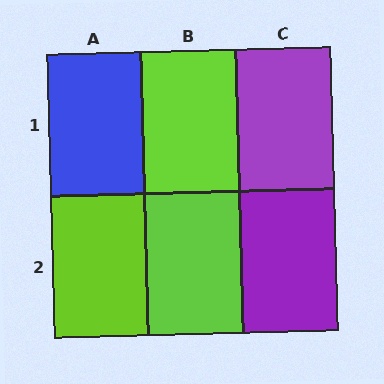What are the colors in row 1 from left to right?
Blue, lime, purple.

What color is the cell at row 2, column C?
Purple.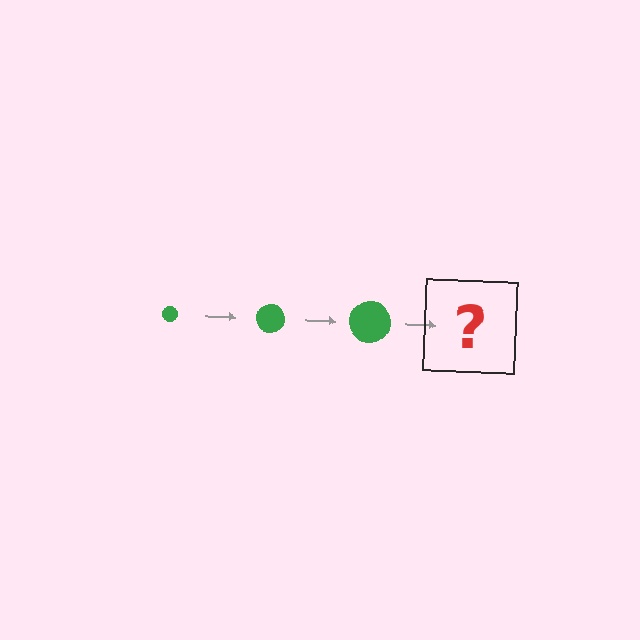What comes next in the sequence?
The next element should be a green circle, larger than the previous one.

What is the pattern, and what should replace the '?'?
The pattern is that the circle gets progressively larger each step. The '?' should be a green circle, larger than the previous one.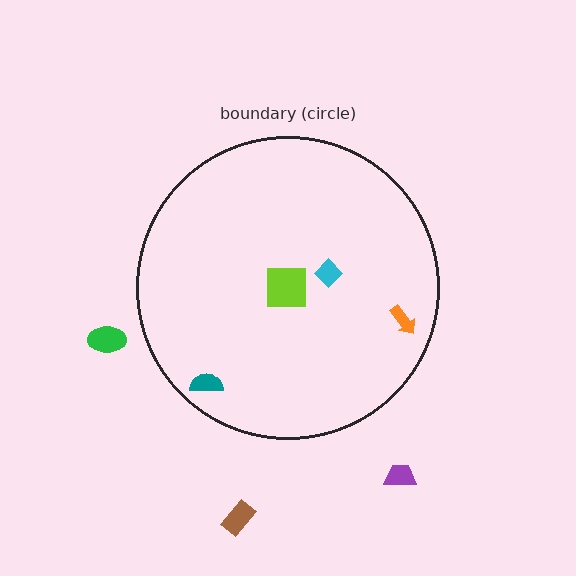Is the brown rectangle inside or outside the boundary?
Outside.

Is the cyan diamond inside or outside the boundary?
Inside.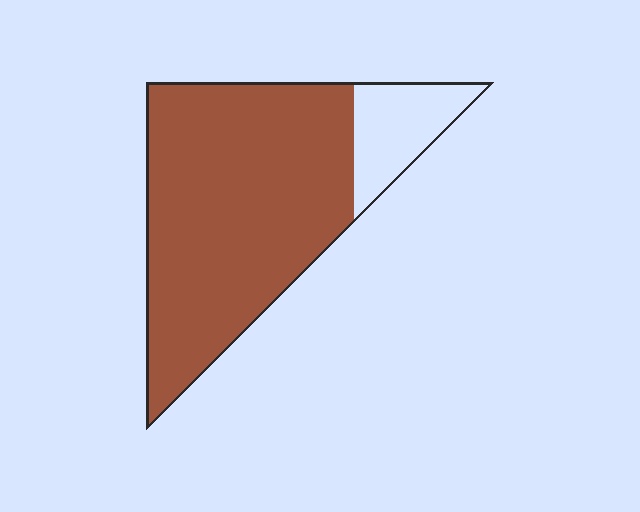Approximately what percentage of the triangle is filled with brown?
Approximately 85%.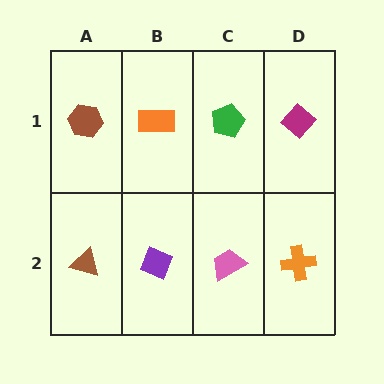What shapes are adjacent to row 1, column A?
A brown triangle (row 2, column A), an orange rectangle (row 1, column B).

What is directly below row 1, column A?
A brown triangle.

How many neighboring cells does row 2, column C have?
3.